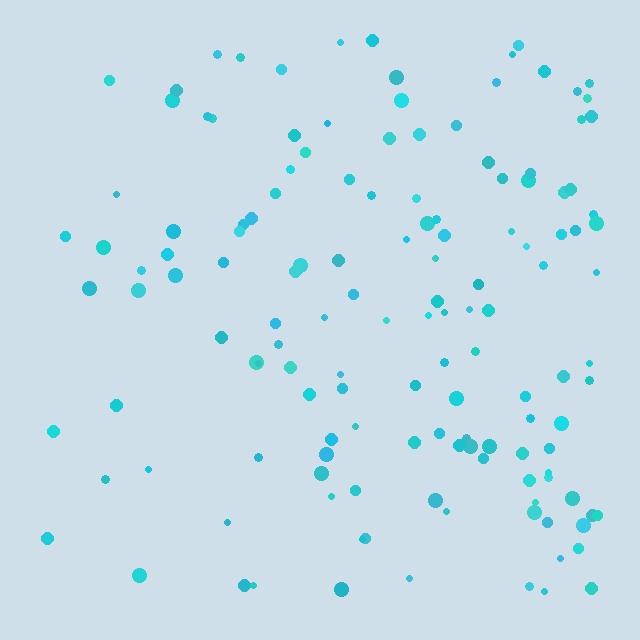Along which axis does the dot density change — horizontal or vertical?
Horizontal.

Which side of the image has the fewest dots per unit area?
The left.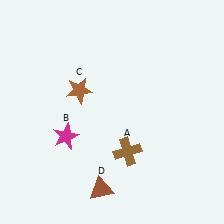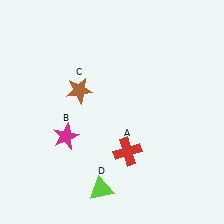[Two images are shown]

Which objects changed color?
A changed from brown to red. D changed from brown to lime.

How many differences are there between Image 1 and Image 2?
There are 2 differences between the two images.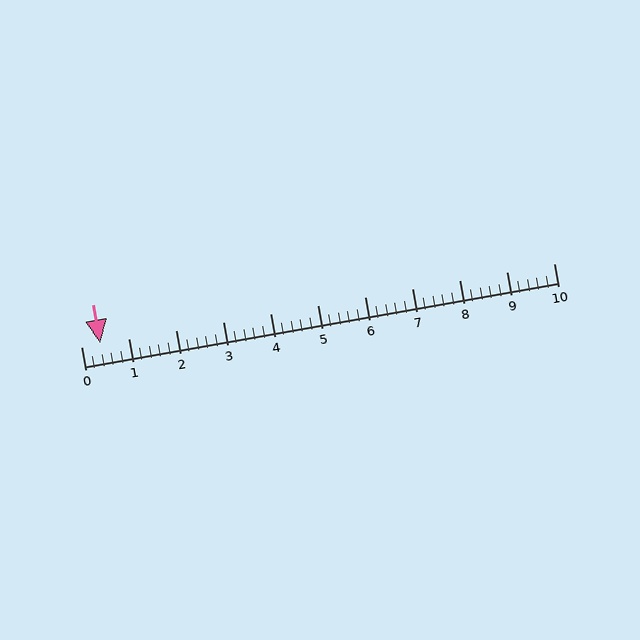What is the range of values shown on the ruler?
The ruler shows values from 0 to 10.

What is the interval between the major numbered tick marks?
The major tick marks are spaced 1 units apart.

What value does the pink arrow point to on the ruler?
The pink arrow points to approximately 0.4.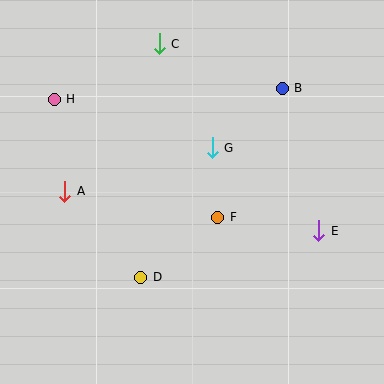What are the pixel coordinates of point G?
Point G is at (212, 148).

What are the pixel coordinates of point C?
Point C is at (159, 44).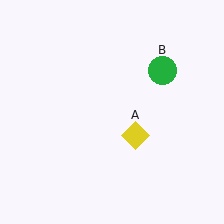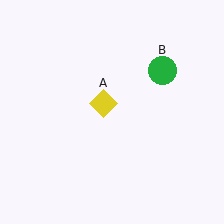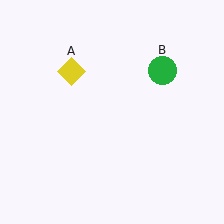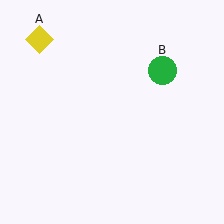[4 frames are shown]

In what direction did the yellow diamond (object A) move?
The yellow diamond (object A) moved up and to the left.